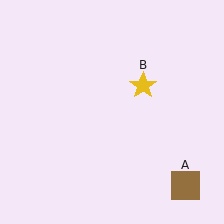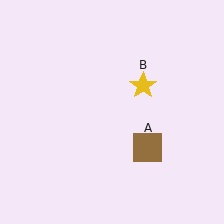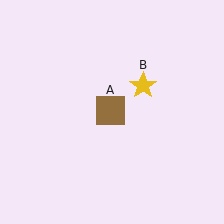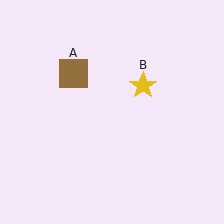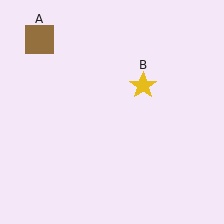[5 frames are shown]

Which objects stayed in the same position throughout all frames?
Yellow star (object B) remained stationary.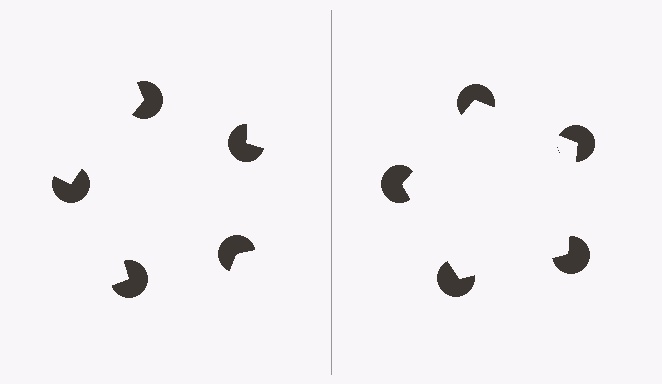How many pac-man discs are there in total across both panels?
10 — 5 on each side.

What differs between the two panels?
The pac-man discs are positioned identically on both sides; only the wedge orientations differ. On the right they align to a pentagon; on the left they are misaligned.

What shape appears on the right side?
An illusory pentagon.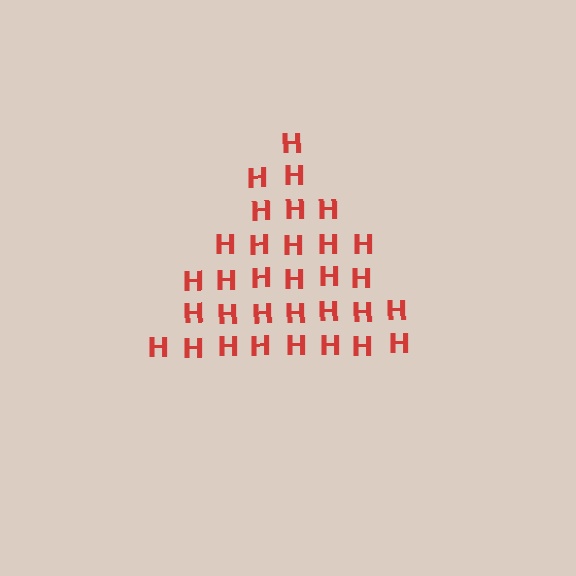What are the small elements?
The small elements are letter H's.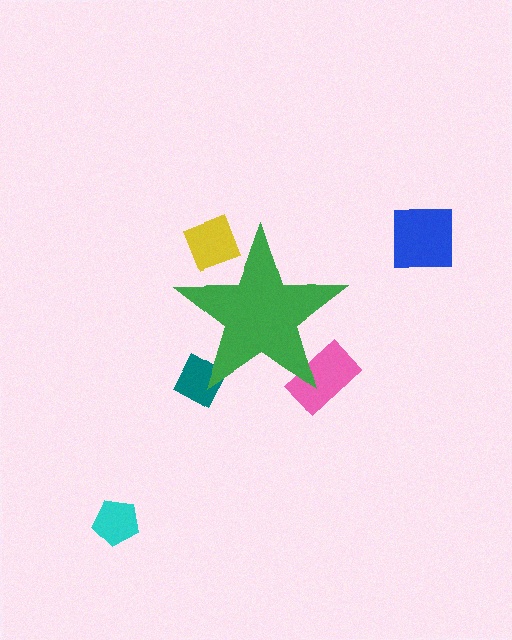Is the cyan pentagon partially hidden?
No, the cyan pentagon is fully visible.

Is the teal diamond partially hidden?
Yes, the teal diamond is partially hidden behind the green star.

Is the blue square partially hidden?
No, the blue square is fully visible.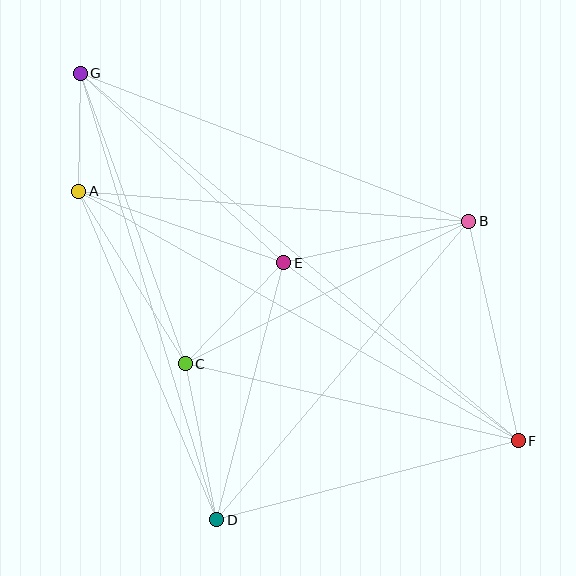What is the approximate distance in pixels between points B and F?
The distance between B and F is approximately 225 pixels.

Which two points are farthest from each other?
Points F and G are farthest from each other.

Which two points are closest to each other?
Points A and G are closest to each other.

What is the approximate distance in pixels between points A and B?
The distance between A and B is approximately 391 pixels.